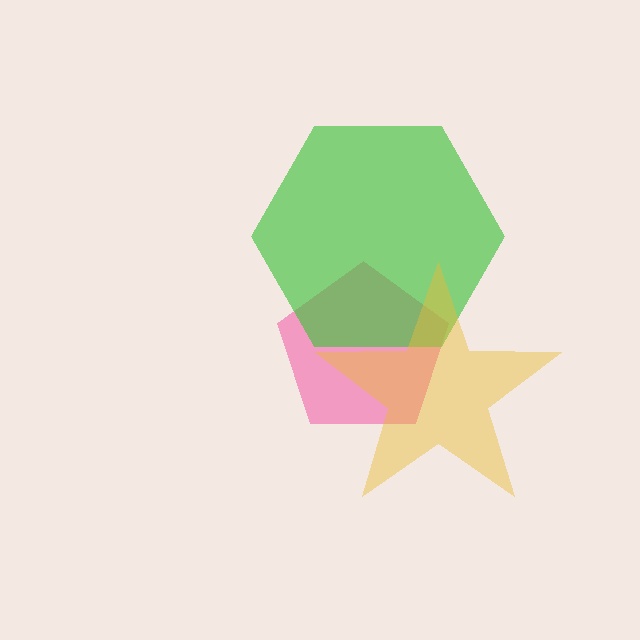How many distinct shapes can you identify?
There are 3 distinct shapes: a pink pentagon, a green hexagon, a yellow star.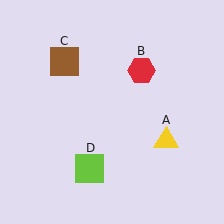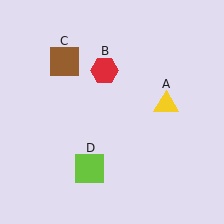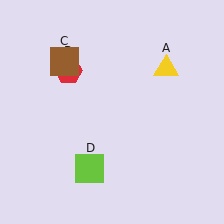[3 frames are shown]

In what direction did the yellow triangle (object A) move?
The yellow triangle (object A) moved up.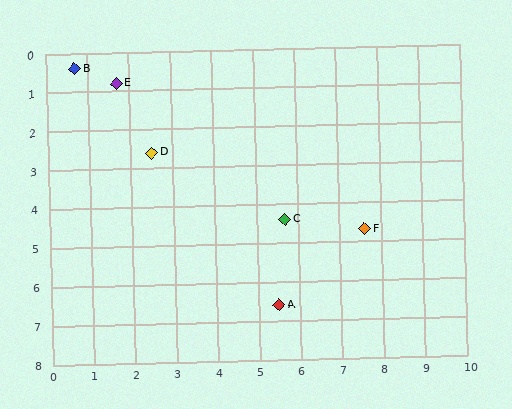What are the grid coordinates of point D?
Point D is at approximately (2.5, 2.6).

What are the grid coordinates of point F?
Point F is at approximately (7.6, 4.7).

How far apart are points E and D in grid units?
Points E and D are about 2.0 grid units apart.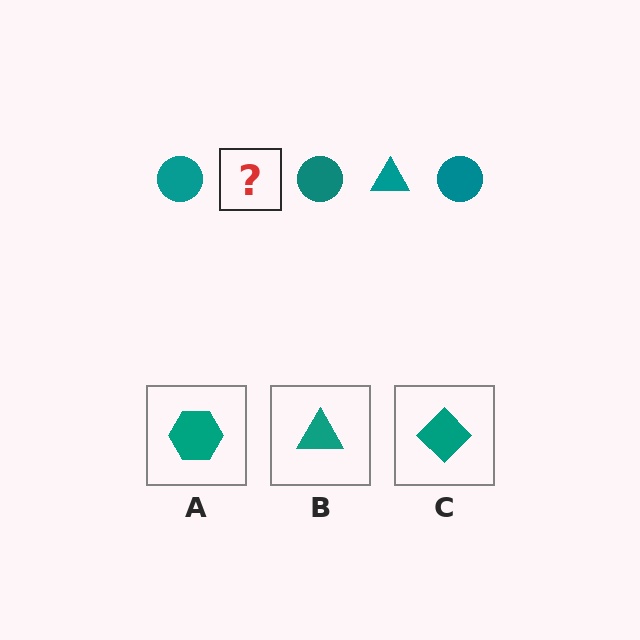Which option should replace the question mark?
Option B.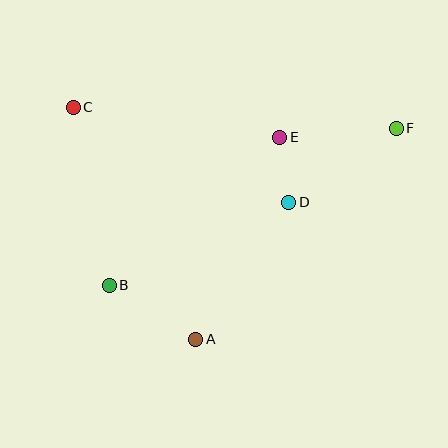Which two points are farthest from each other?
Points B and F are farthest from each other.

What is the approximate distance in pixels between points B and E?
The distance between B and E is approximately 226 pixels.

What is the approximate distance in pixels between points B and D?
The distance between B and D is approximately 197 pixels.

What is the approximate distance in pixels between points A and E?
The distance between A and E is approximately 219 pixels.